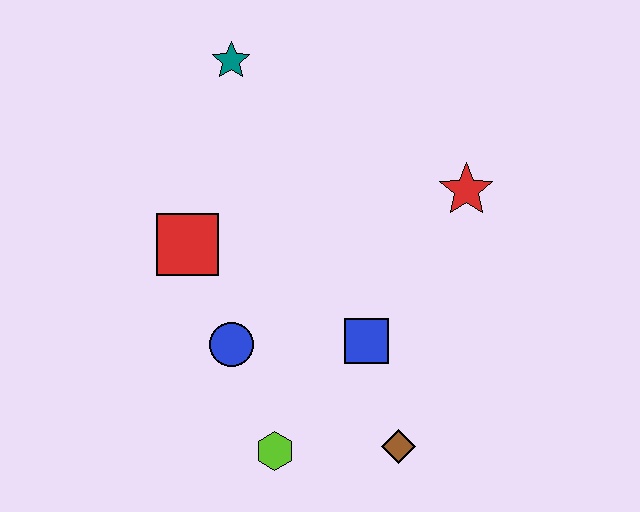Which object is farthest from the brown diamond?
The teal star is farthest from the brown diamond.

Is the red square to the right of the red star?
No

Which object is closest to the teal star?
The red square is closest to the teal star.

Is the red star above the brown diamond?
Yes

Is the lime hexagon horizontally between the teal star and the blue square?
Yes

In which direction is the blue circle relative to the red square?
The blue circle is below the red square.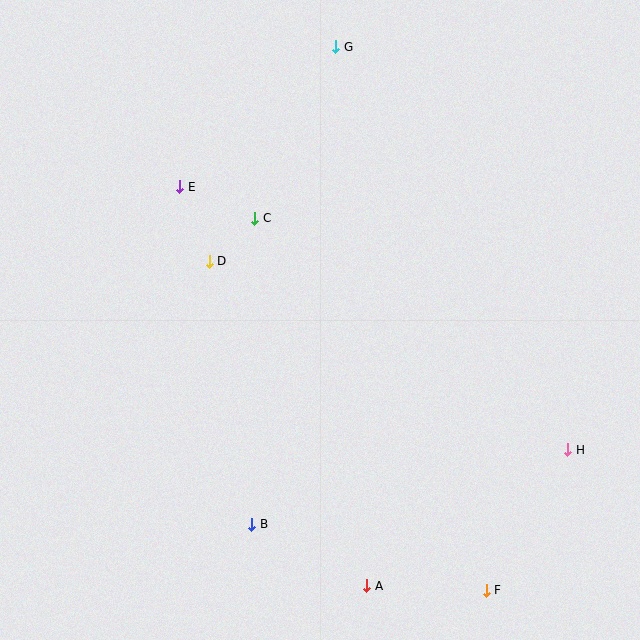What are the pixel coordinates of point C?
Point C is at (255, 218).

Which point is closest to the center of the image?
Point C at (255, 218) is closest to the center.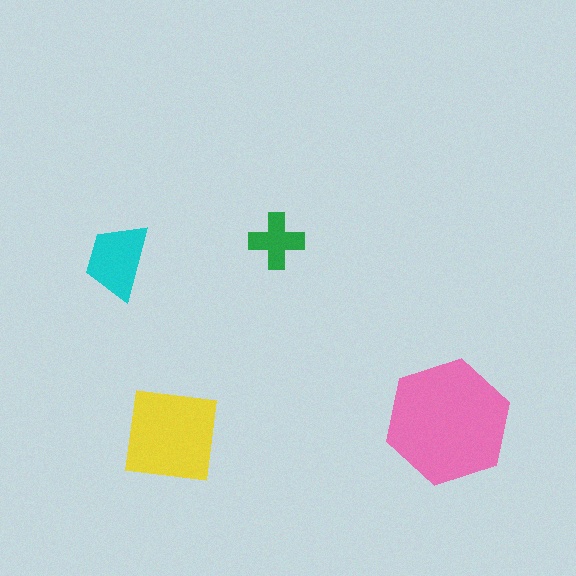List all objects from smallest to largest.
The green cross, the cyan trapezoid, the yellow square, the pink hexagon.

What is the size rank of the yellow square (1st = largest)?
2nd.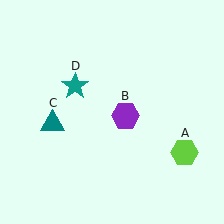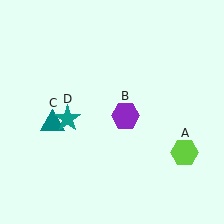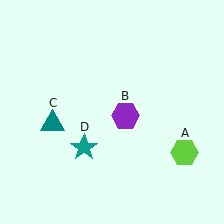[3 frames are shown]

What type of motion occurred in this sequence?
The teal star (object D) rotated counterclockwise around the center of the scene.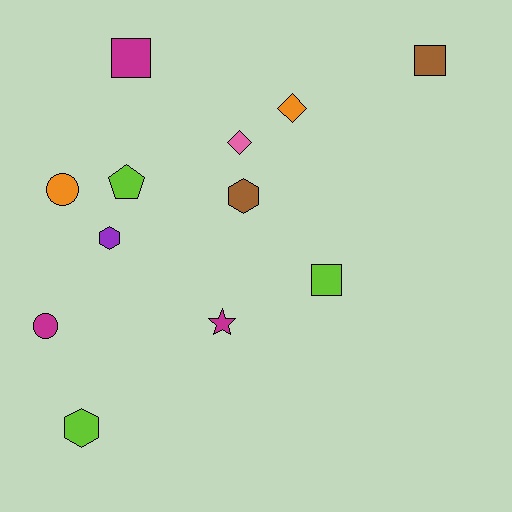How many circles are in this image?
There are 2 circles.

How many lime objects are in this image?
There are 3 lime objects.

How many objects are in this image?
There are 12 objects.